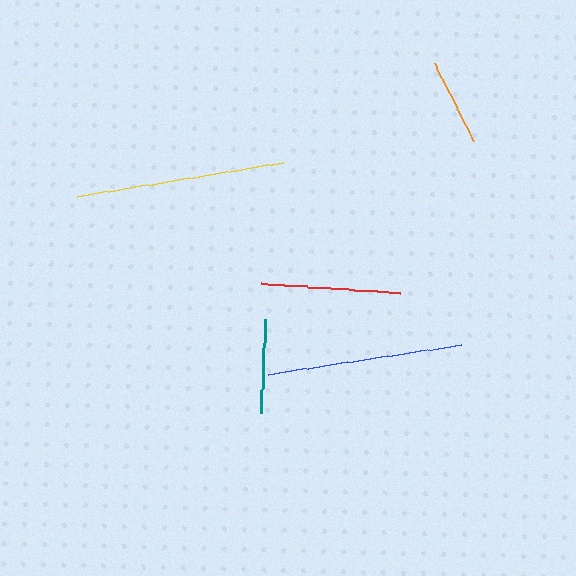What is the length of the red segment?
The red segment is approximately 139 pixels long.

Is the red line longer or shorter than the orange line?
The red line is longer than the orange line.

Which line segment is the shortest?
The orange line is the shortest at approximately 87 pixels.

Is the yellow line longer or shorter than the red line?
The yellow line is longer than the red line.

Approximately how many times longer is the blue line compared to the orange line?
The blue line is approximately 2.2 times the length of the orange line.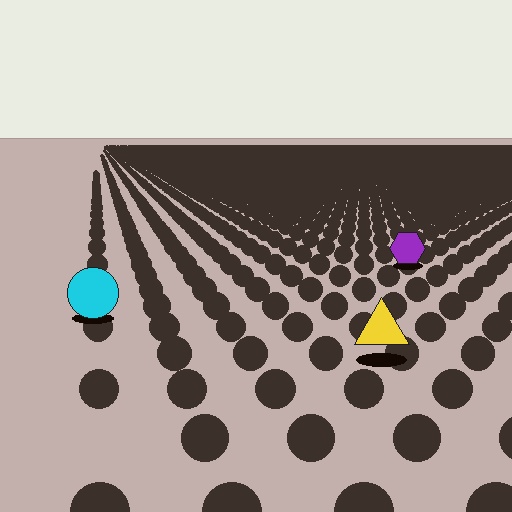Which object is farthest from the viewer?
The purple hexagon is farthest from the viewer. It appears smaller and the ground texture around it is denser.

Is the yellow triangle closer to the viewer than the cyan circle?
Yes. The yellow triangle is closer — you can tell from the texture gradient: the ground texture is coarser near it.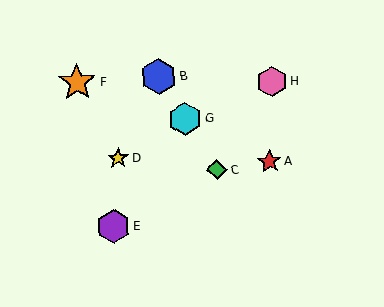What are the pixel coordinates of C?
Object C is at (217, 170).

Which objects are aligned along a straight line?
Objects B, C, G are aligned along a straight line.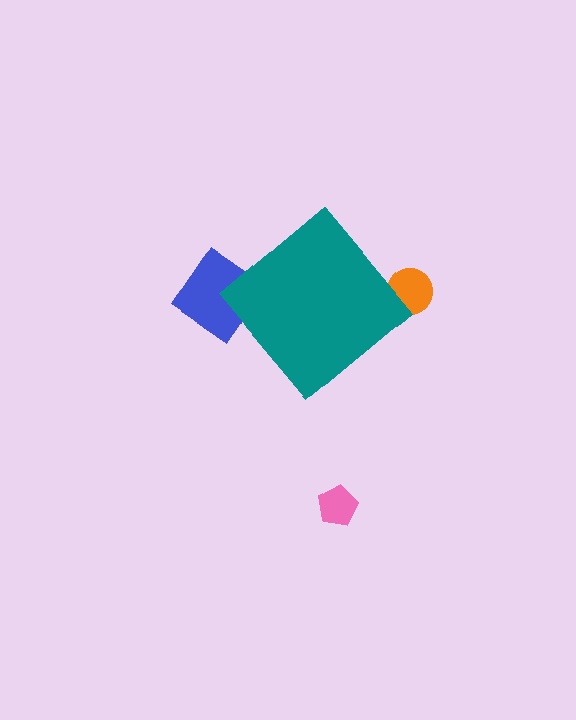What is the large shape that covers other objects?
A teal diamond.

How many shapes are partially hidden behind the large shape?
2 shapes are partially hidden.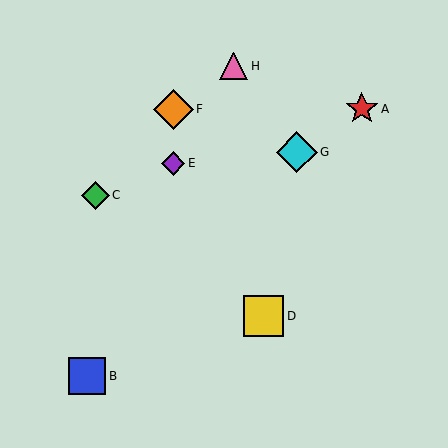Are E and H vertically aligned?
No, E is at x≈173 and H is at x≈234.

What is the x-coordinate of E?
Object E is at x≈173.